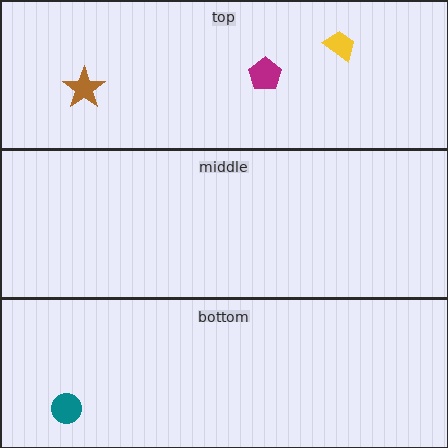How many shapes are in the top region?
3.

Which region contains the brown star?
The top region.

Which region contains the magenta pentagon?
The top region.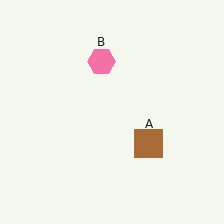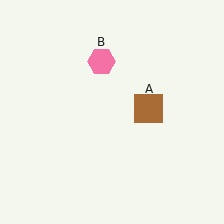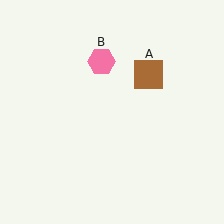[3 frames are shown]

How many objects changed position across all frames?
1 object changed position: brown square (object A).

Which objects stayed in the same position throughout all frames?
Pink hexagon (object B) remained stationary.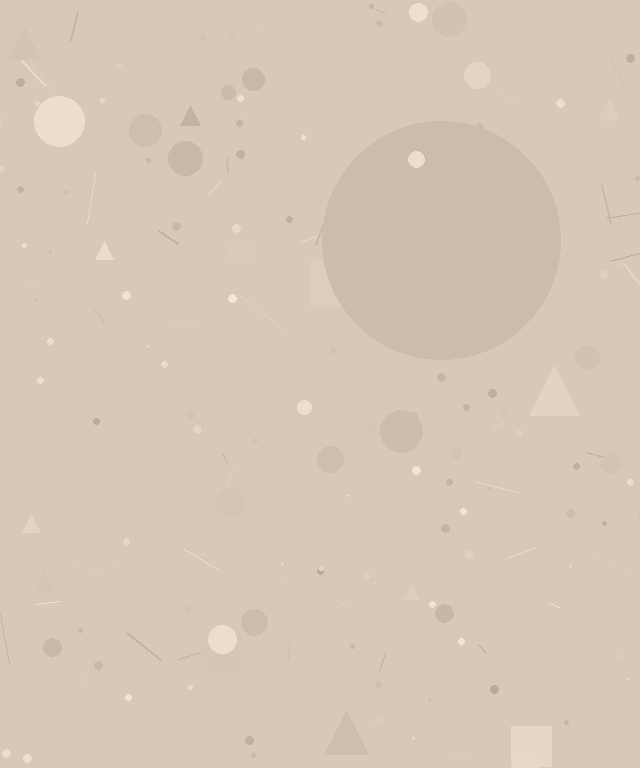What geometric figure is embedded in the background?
A circle is embedded in the background.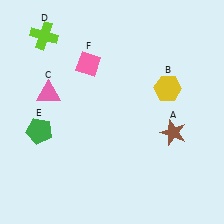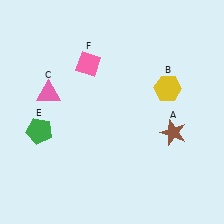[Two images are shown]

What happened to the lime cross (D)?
The lime cross (D) was removed in Image 2. It was in the top-left area of Image 1.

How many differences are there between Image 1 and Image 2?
There is 1 difference between the two images.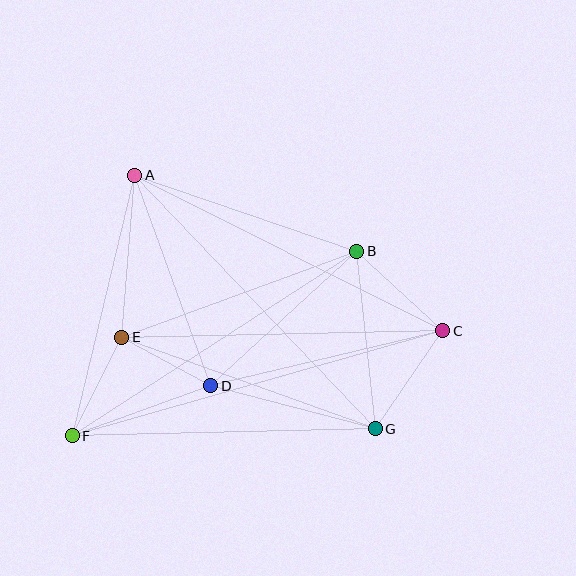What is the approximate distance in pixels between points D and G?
The distance between D and G is approximately 170 pixels.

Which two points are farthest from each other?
Points C and F are farthest from each other.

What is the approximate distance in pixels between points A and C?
The distance between A and C is approximately 345 pixels.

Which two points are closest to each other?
Points D and E are closest to each other.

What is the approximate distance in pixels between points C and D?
The distance between C and D is approximately 238 pixels.